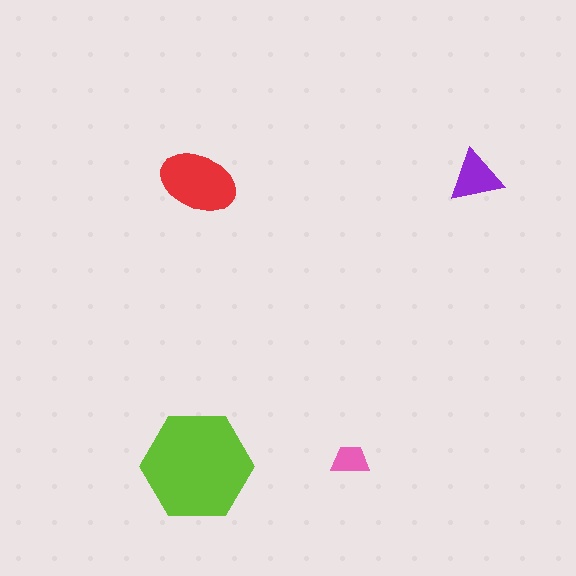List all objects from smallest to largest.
The pink trapezoid, the purple triangle, the red ellipse, the lime hexagon.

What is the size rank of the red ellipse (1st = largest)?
2nd.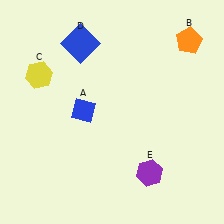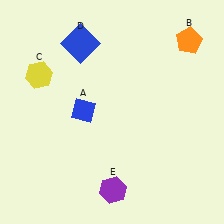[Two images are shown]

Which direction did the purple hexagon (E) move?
The purple hexagon (E) moved left.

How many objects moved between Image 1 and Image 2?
1 object moved between the two images.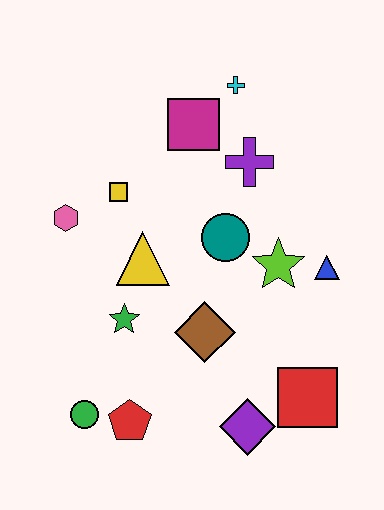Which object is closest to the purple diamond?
The red square is closest to the purple diamond.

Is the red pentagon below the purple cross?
Yes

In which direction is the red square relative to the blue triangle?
The red square is below the blue triangle.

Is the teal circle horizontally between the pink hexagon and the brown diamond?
No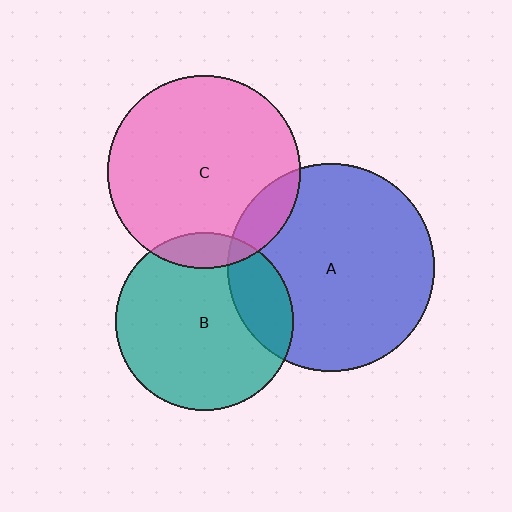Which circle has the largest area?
Circle A (blue).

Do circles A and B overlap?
Yes.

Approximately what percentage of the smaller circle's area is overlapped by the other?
Approximately 20%.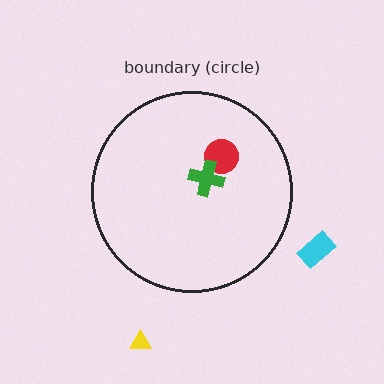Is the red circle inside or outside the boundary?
Inside.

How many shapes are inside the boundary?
2 inside, 2 outside.